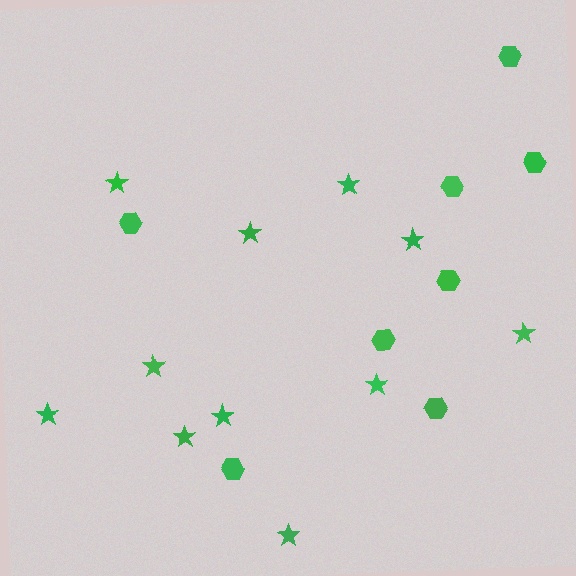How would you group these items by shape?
There are 2 groups: one group of hexagons (8) and one group of stars (11).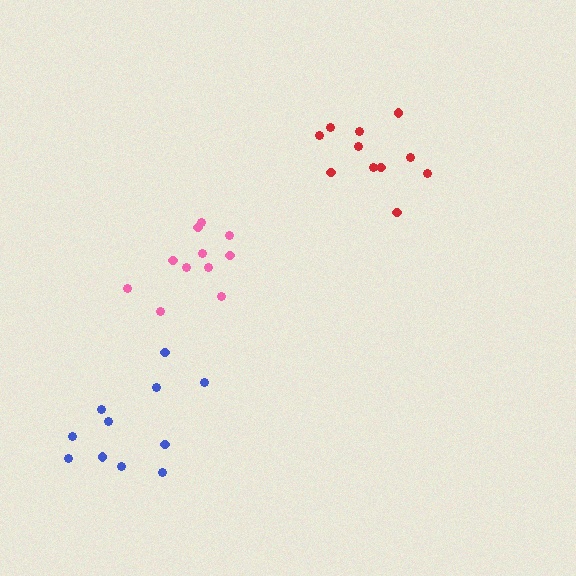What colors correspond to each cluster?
The clusters are colored: red, pink, blue.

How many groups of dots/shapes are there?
There are 3 groups.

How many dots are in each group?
Group 1: 11 dots, Group 2: 11 dots, Group 3: 11 dots (33 total).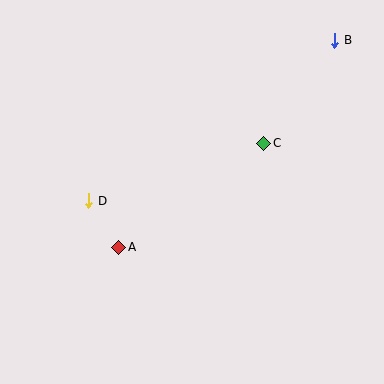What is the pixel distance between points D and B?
The distance between D and B is 294 pixels.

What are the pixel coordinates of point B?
Point B is at (335, 40).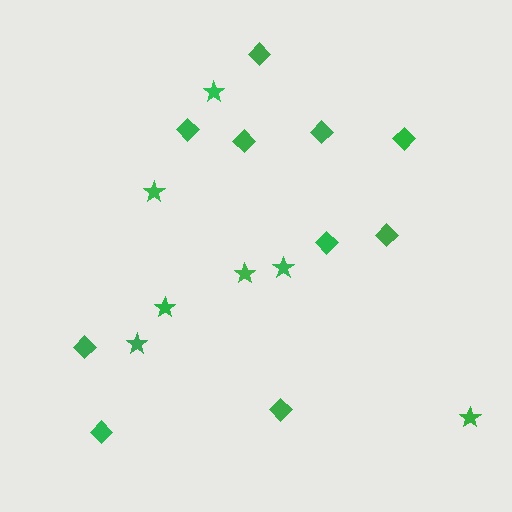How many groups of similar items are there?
There are 2 groups: one group of stars (7) and one group of diamonds (10).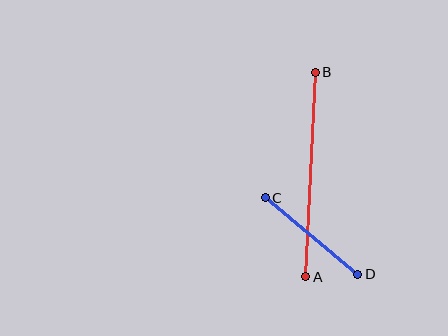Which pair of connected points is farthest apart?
Points A and B are farthest apart.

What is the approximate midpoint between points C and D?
The midpoint is at approximately (311, 236) pixels.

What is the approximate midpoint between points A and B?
The midpoint is at approximately (311, 175) pixels.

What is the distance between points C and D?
The distance is approximately 120 pixels.